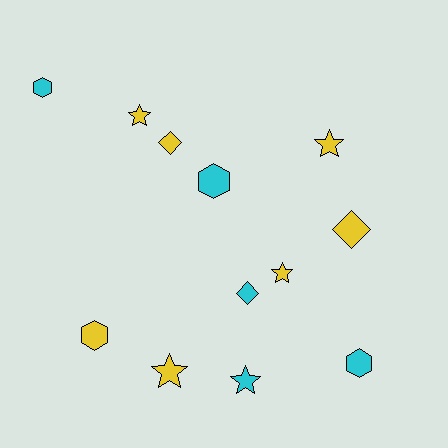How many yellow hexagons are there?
There is 1 yellow hexagon.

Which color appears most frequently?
Yellow, with 7 objects.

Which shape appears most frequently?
Star, with 5 objects.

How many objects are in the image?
There are 12 objects.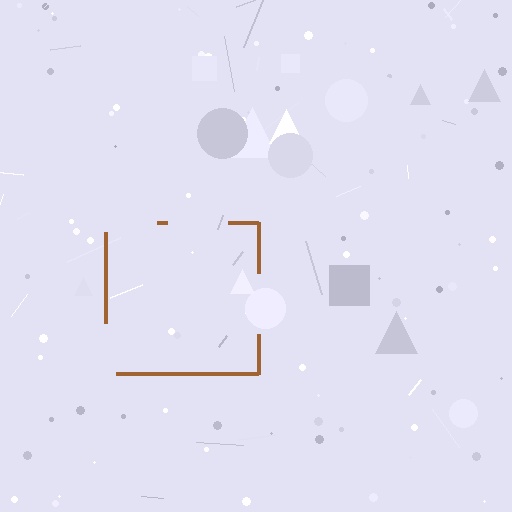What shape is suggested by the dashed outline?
The dashed outline suggests a square.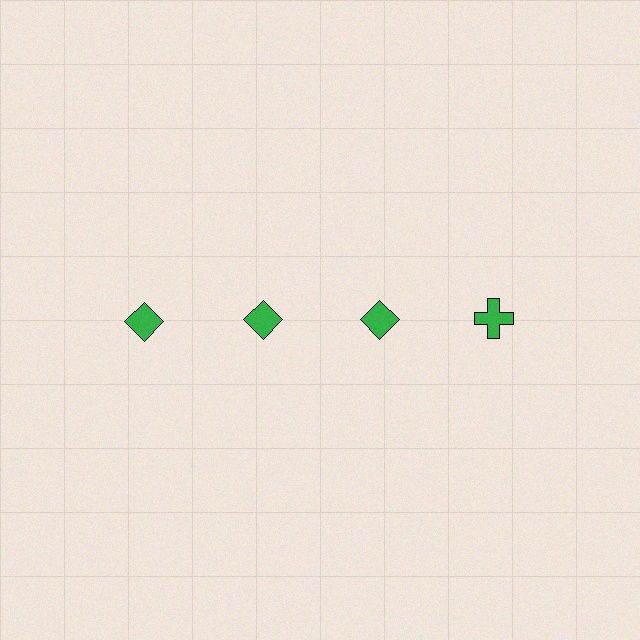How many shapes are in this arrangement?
There are 4 shapes arranged in a grid pattern.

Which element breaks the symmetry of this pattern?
The green cross in the top row, second from right column breaks the symmetry. All other shapes are green diamonds.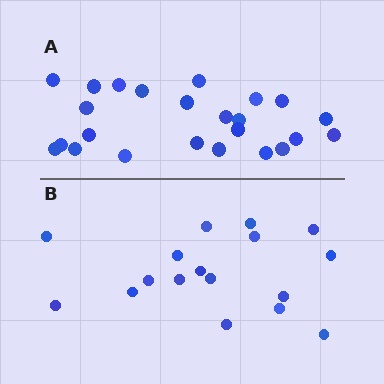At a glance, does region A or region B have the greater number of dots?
Region A (the top region) has more dots.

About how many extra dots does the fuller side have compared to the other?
Region A has roughly 8 or so more dots than region B.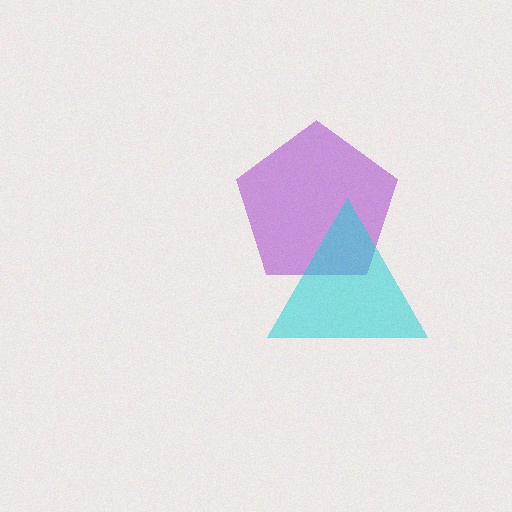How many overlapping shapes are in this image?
There are 2 overlapping shapes in the image.